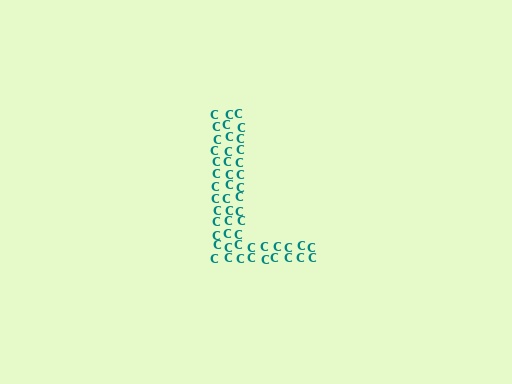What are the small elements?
The small elements are letter C's.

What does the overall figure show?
The overall figure shows the letter L.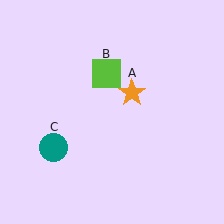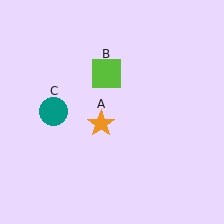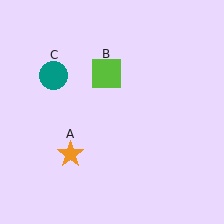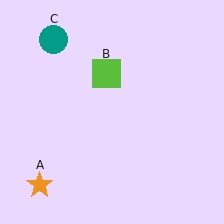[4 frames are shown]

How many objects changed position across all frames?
2 objects changed position: orange star (object A), teal circle (object C).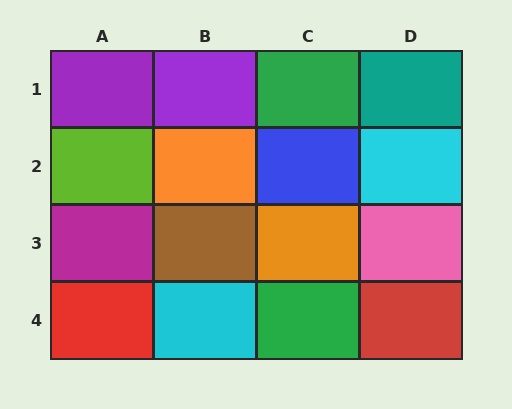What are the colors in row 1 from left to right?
Purple, purple, green, teal.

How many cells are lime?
1 cell is lime.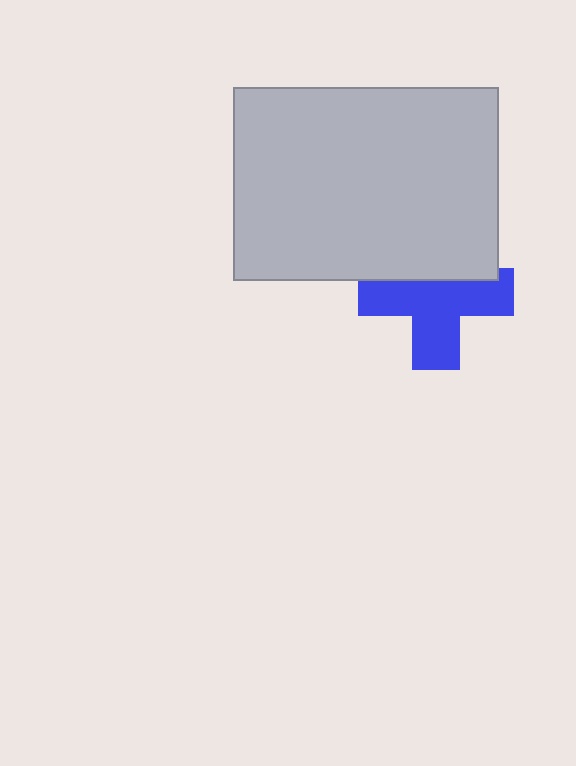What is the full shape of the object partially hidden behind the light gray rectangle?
The partially hidden object is a blue cross.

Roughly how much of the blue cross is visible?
About half of it is visible (roughly 64%).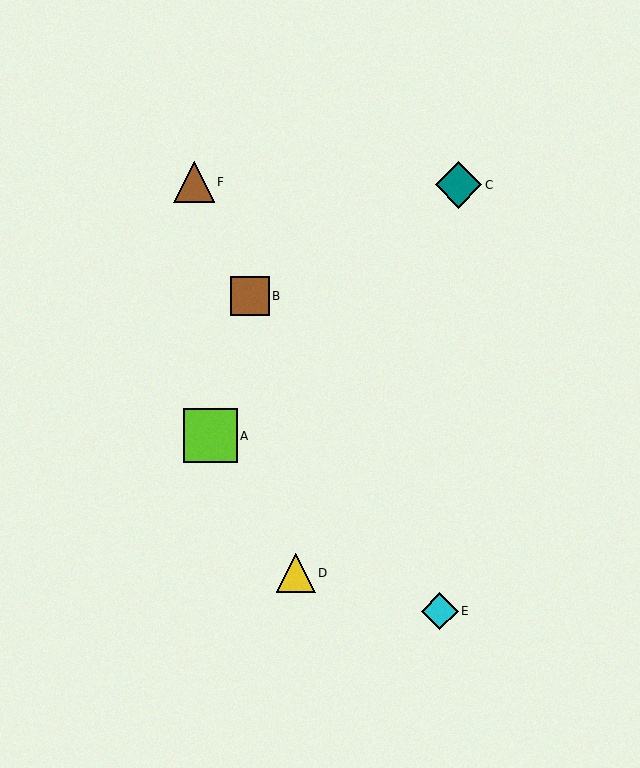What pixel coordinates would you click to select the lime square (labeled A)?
Click at (211, 436) to select the lime square A.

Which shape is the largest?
The lime square (labeled A) is the largest.